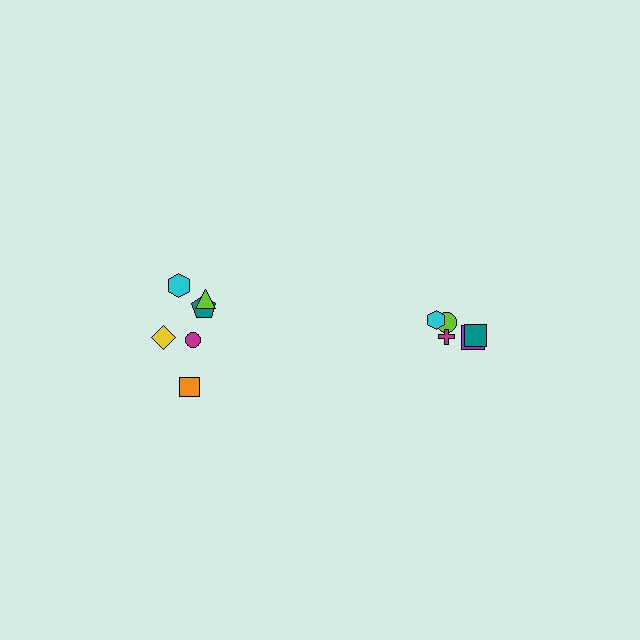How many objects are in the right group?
There are 5 objects.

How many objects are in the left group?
There are 7 objects.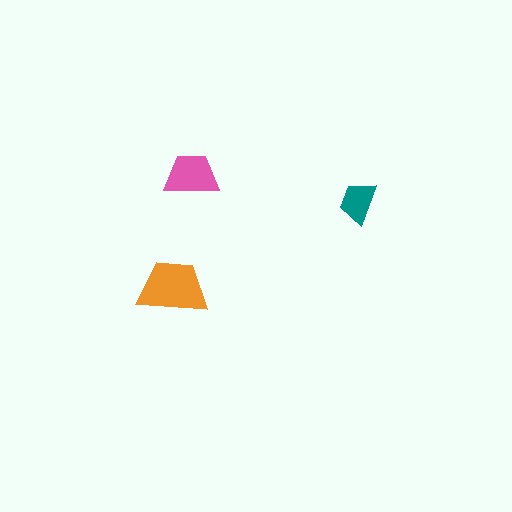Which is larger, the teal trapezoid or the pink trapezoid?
The pink one.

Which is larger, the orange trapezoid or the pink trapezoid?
The orange one.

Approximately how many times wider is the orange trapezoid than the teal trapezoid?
About 1.5 times wider.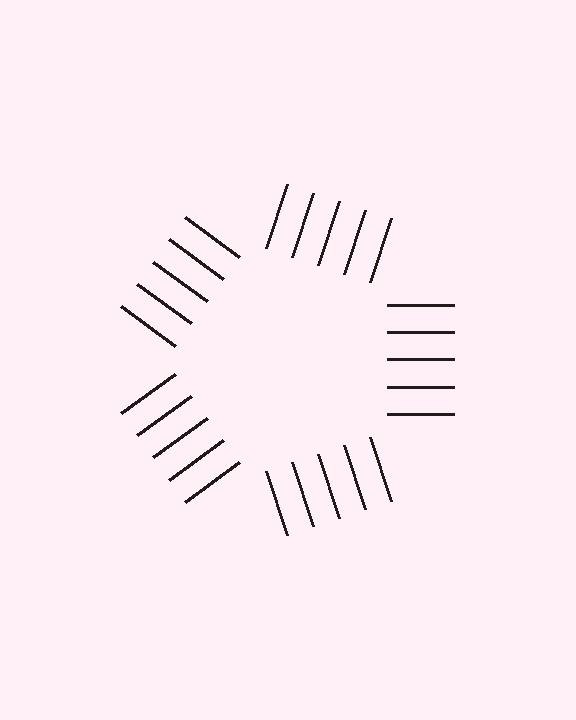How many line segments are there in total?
25 — 5 along each of the 5 edges.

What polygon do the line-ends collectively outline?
An illusory pentagon — the line segments terminate on its edges but no continuous stroke is drawn.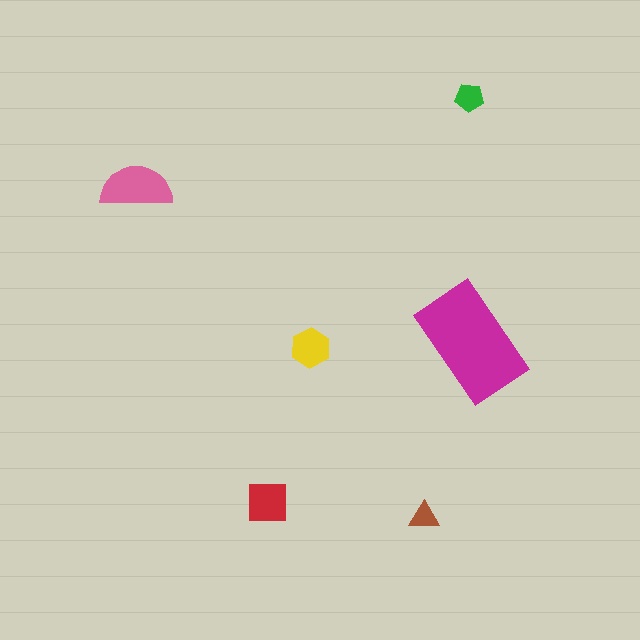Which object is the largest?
The magenta rectangle.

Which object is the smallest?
The brown triangle.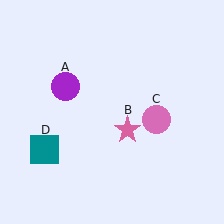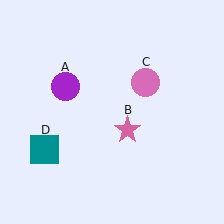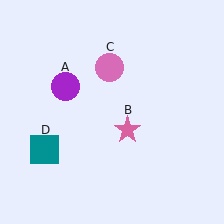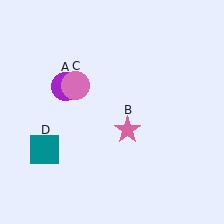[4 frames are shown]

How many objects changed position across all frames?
1 object changed position: pink circle (object C).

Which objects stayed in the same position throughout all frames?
Purple circle (object A) and pink star (object B) and teal square (object D) remained stationary.